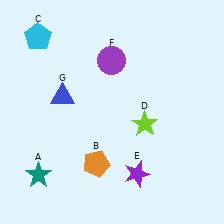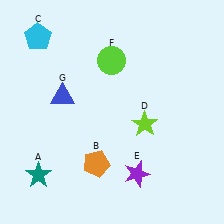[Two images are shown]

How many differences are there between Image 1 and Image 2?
There is 1 difference between the two images.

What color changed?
The circle (F) changed from purple in Image 1 to lime in Image 2.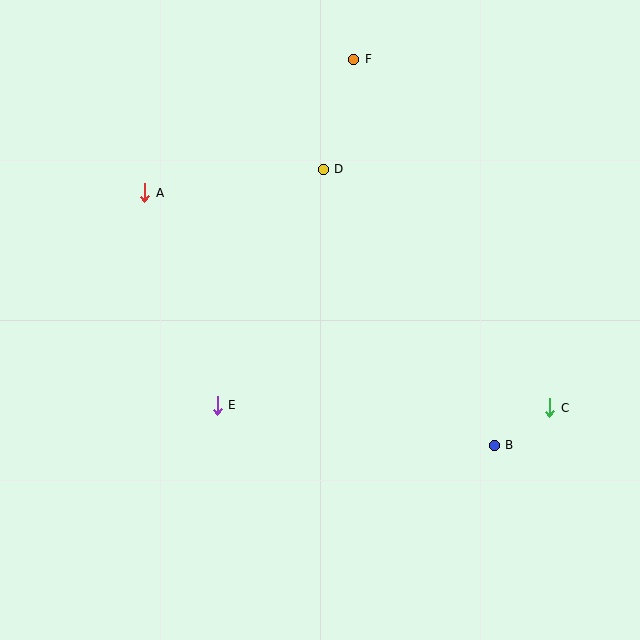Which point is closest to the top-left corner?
Point A is closest to the top-left corner.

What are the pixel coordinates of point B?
Point B is at (494, 445).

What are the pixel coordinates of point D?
Point D is at (323, 169).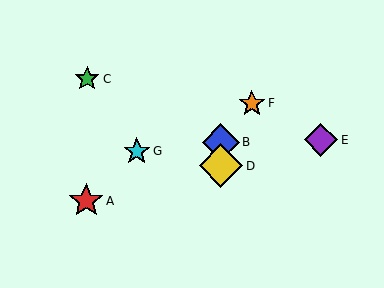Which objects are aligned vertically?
Objects B, D are aligned vertically.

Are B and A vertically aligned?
No, B is at x≈221 and A is at x≈86.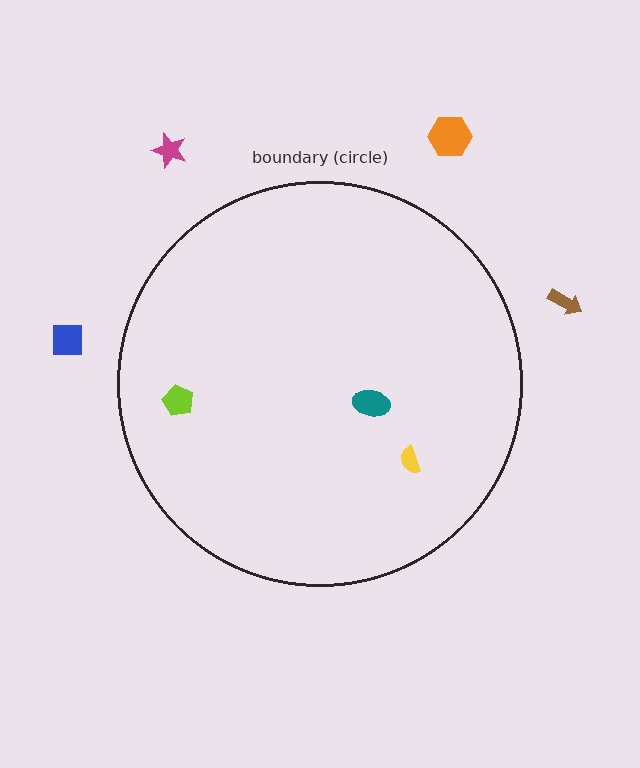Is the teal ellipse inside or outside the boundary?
Inside.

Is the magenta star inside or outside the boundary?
Outside.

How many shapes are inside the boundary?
3 inside, 4 outside.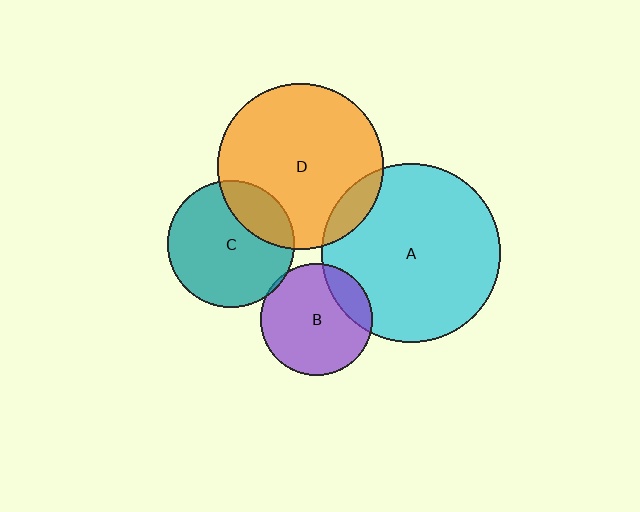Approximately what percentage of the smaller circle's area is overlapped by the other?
Approximately 20%.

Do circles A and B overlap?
Yes.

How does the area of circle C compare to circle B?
Approximately 1.3 times.